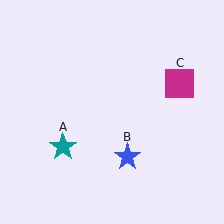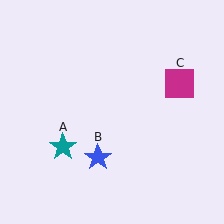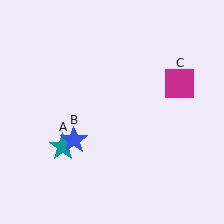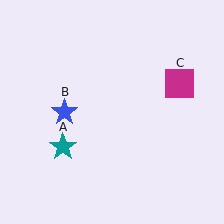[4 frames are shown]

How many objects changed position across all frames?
1 object changed position: blue star (object B).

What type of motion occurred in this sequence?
The blue star (object B) rotated clockwise around the center of the scene.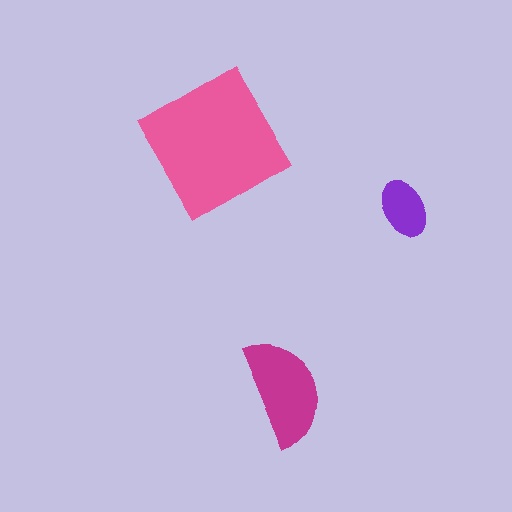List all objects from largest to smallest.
The pink diamond, the magenta semicircle, the purple ellipse.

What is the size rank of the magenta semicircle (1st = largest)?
2nd.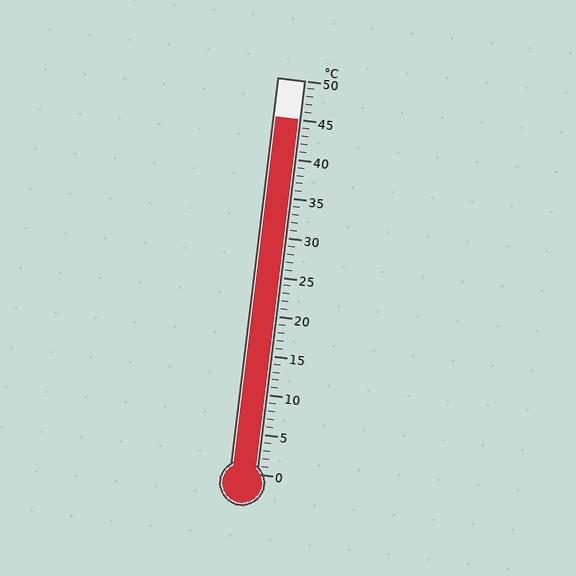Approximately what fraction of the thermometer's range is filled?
The thermometer is filled to approximately 90% of its range.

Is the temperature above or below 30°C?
The temperature is above 30°C.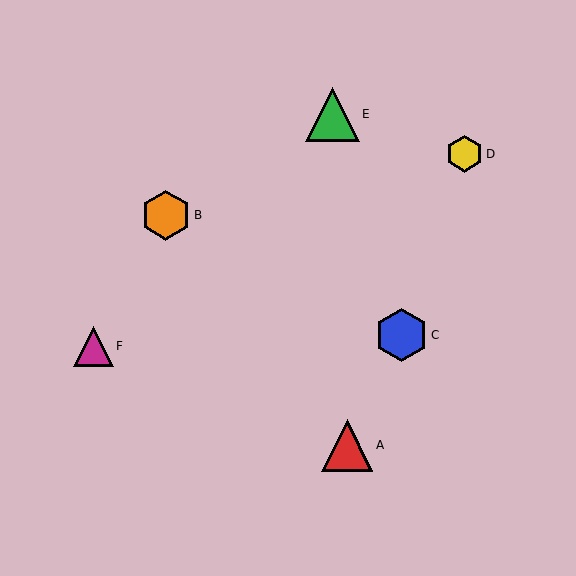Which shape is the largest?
The green triangle (labeled E) is the largest.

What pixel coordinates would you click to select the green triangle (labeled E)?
Click at (332, 114) to select the green triangle E.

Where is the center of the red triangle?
The center of the red triangle is at (347, 445).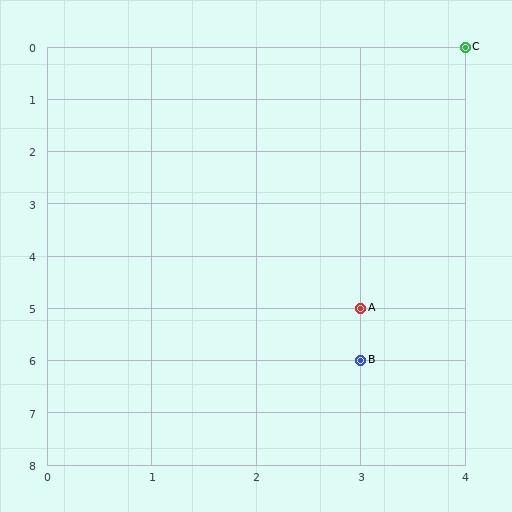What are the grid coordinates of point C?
Point C is at grid coordinates (4, 0).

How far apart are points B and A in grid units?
Points B and A are 1 row apart.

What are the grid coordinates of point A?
Point A is at grid coordinates (3, 5).